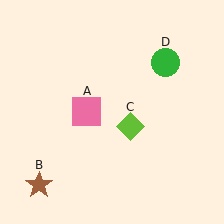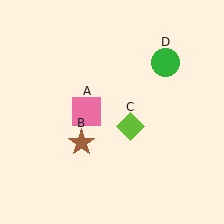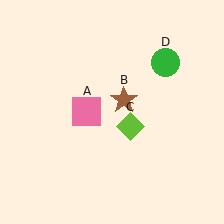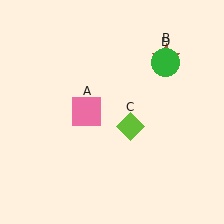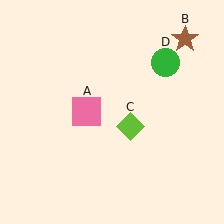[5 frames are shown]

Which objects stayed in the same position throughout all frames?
Pink square (object A) and lime diamond (object C) and green circle (object D) remained stationary.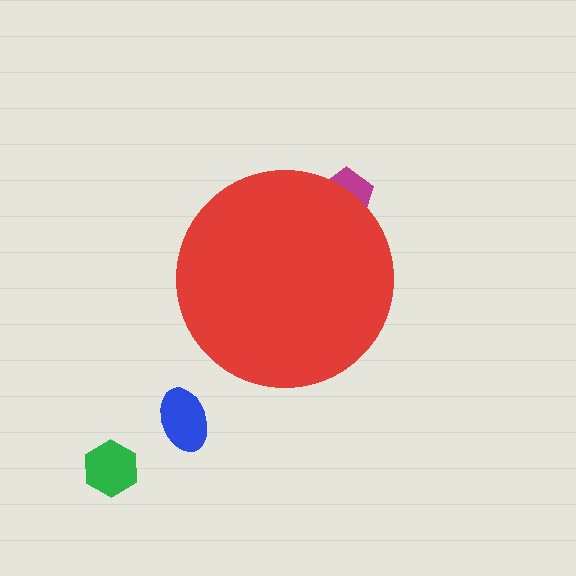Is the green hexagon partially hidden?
No, the green hexagon is fully visible.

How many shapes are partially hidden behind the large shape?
1 shape is partially hidden.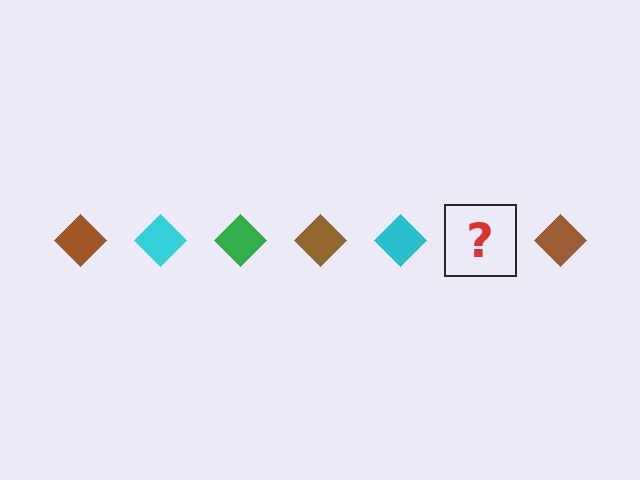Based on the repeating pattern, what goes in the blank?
The blank should be a green diamond.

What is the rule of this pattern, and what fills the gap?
The rule is that the pattern cycles through brown, cyan, green diamonds. The gap should be filled with a green diamond.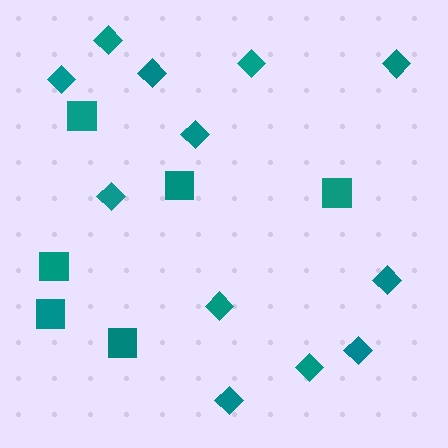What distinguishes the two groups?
There are 2 groups: one group of diamonds (12) and one group of squares (6).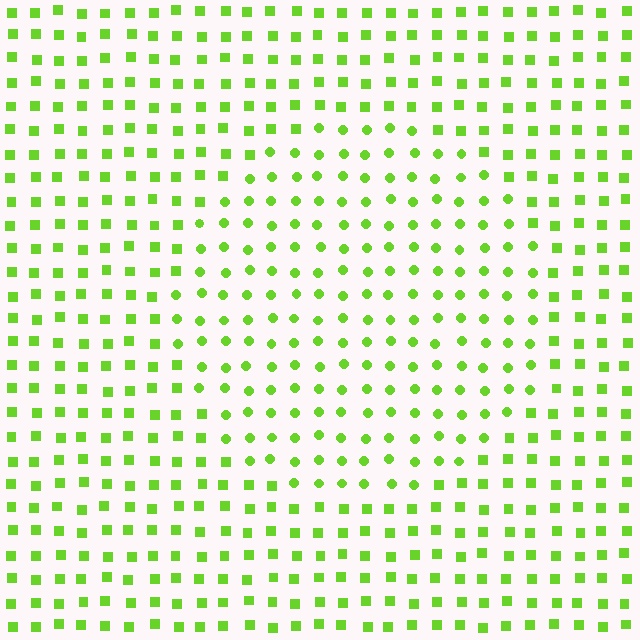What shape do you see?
I see a circle.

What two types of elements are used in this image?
The image uses circles inside the circle region and squares outside it.